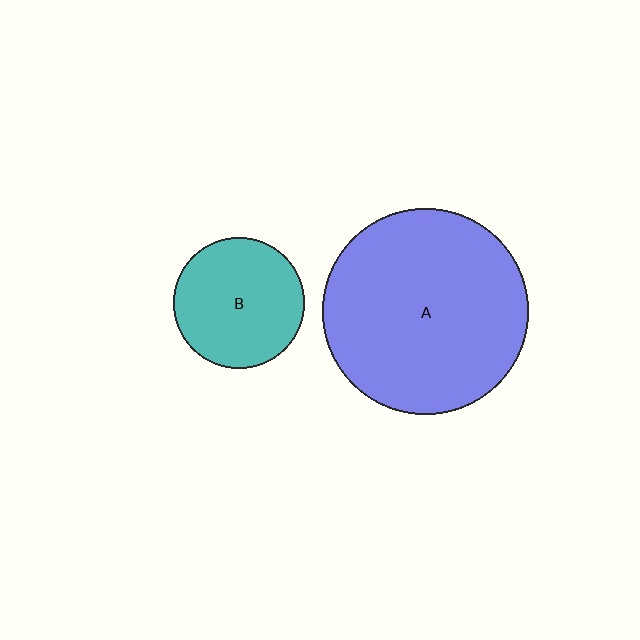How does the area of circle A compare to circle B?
Approximately 2.5 times.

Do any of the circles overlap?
No, none of the circles overlap.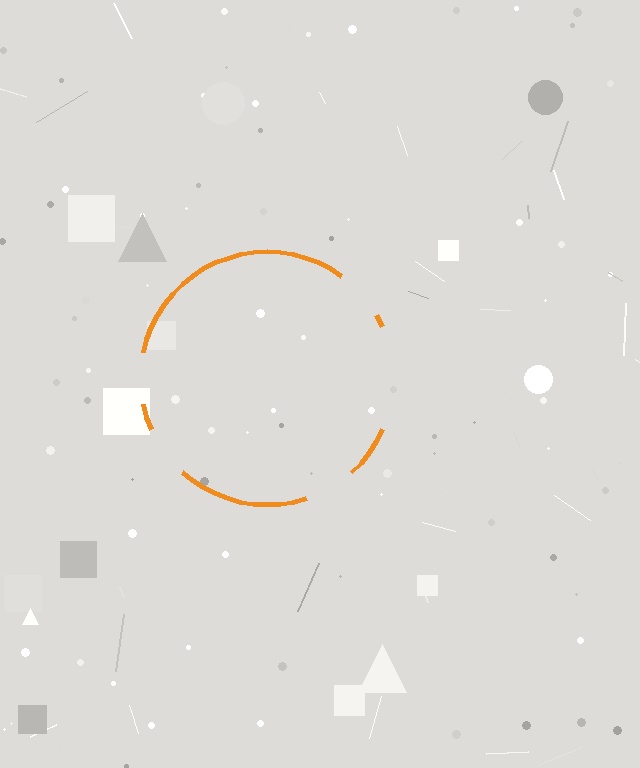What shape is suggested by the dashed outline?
The dashed outline suggests a circle.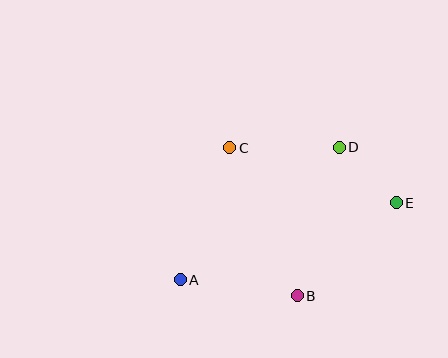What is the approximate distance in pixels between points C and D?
The distance between C and D is approximately 109 pixels.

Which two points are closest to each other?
Points D and E are closest to each other.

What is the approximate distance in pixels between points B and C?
The distance between B and C is approximately 163 pixels.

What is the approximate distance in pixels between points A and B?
The distance between A and B is approximately 118 pixels.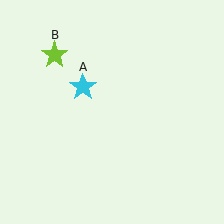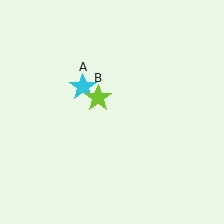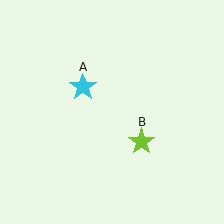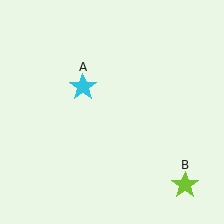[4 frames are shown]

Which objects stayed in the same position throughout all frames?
Cyan star (object A) remained stationary.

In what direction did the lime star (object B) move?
The lime star (object B) moved down and to the right.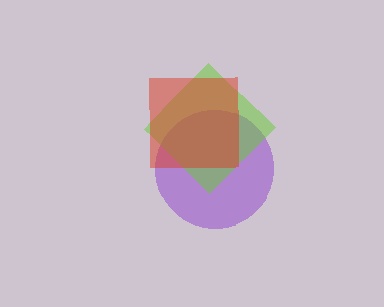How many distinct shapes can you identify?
There are 3 distinct shapes: a purple circle, a lime diamond, a red square.